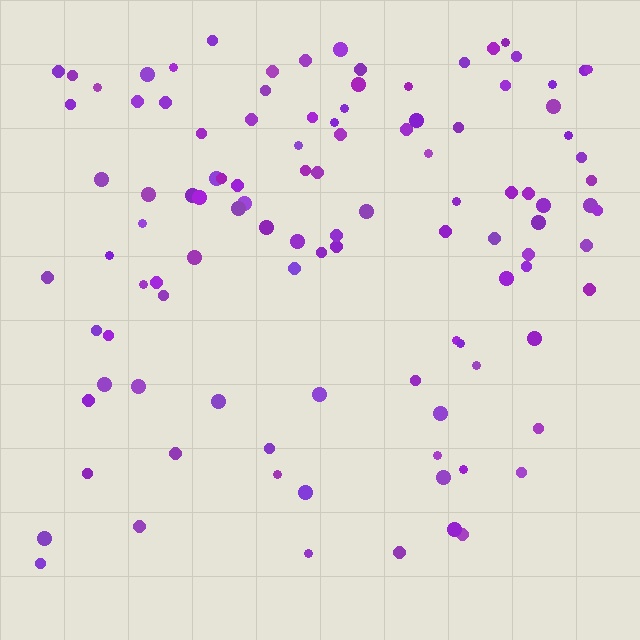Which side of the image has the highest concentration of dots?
The top.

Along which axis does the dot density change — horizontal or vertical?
Vertical.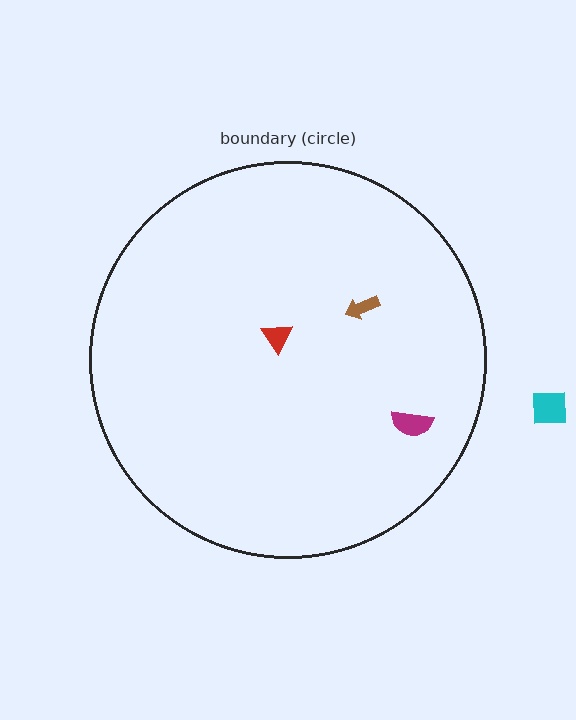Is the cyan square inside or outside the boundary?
Outside.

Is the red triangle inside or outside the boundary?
Inside.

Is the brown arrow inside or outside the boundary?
Inside.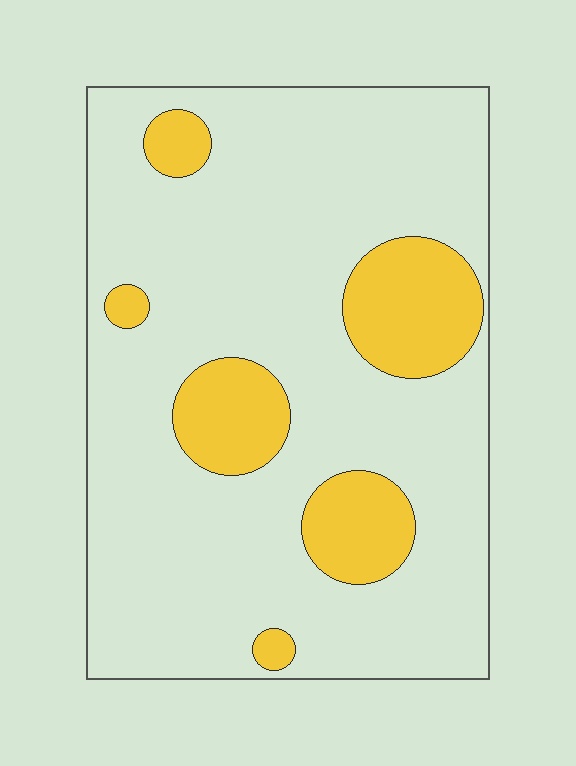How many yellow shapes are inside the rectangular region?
6.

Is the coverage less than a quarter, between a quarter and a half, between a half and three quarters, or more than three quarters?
Less than a quarter.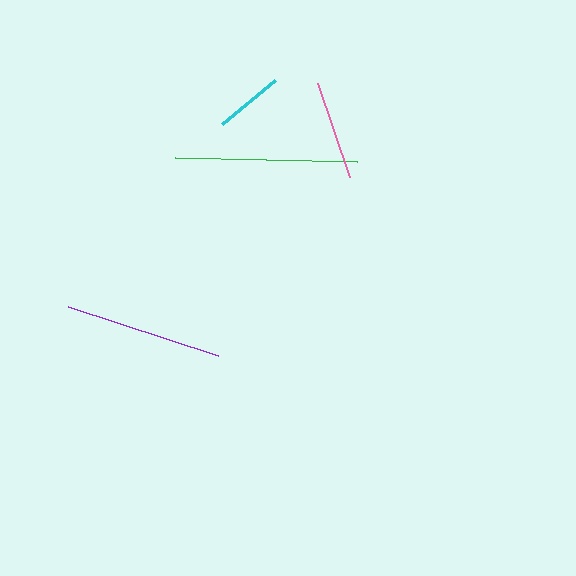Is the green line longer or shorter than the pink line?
The green line is longer than the pink line.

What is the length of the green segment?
The green segment is approximately 182 pixels long.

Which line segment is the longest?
The green line is the longest at approximately 182 pixels.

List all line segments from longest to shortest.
From longest to shortest: green, purple, pink, cyan.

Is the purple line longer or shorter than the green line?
The green line is longer than the purple line.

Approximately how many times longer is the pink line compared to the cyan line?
The pink line is approximately 1.5 times the length of the cyan line.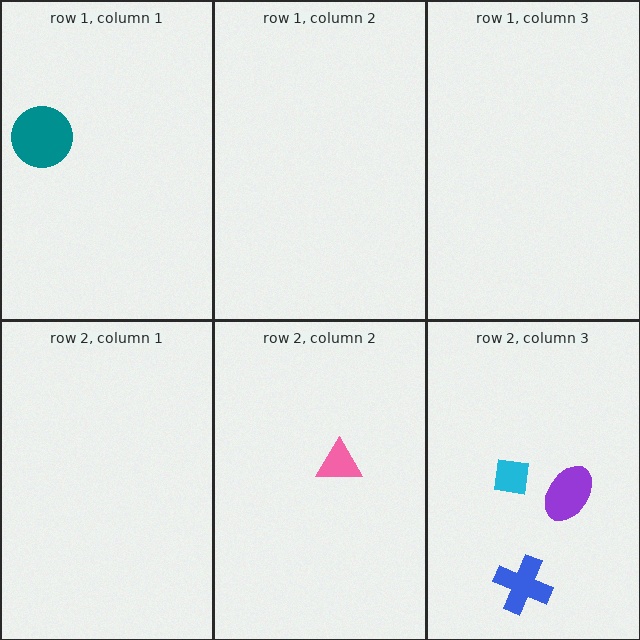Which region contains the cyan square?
The row 2, column 3 region.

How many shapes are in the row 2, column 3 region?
3.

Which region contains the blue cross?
The row 2, column 3 region.